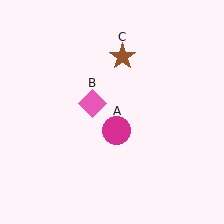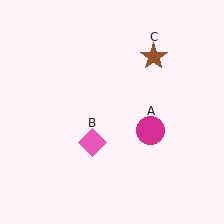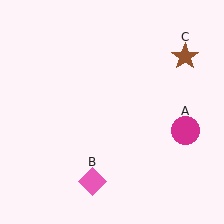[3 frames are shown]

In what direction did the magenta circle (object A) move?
The magenta circle (object A) moved right.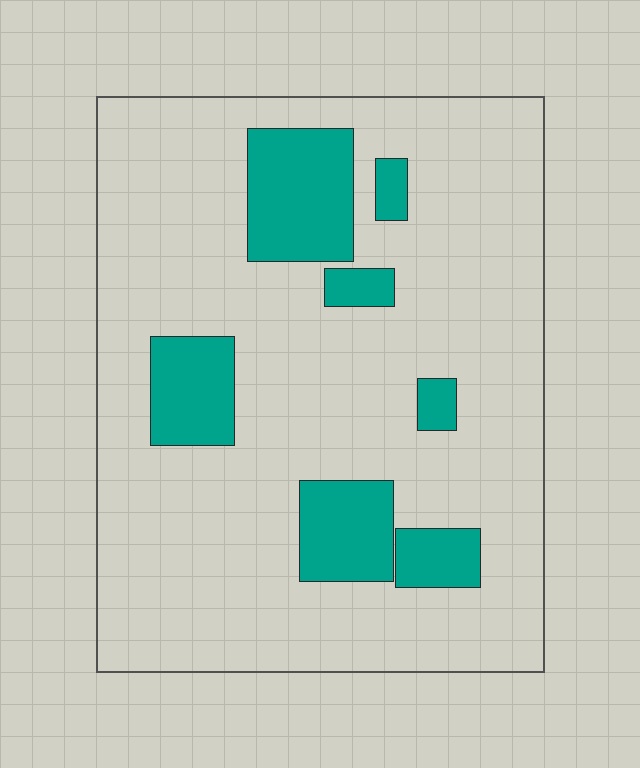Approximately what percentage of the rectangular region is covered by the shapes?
Approximately 20%.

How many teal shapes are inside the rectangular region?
7.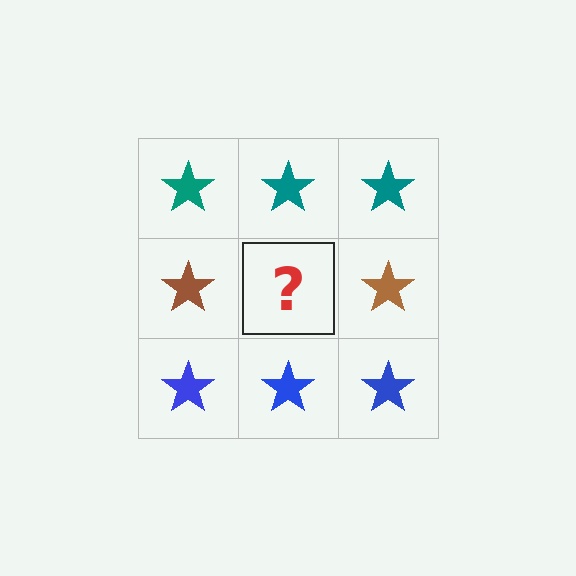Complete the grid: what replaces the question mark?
The question mark should be replaced with a brown star.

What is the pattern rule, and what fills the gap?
The rule is that each row has a consistent color. The gap should be filled with a brown star.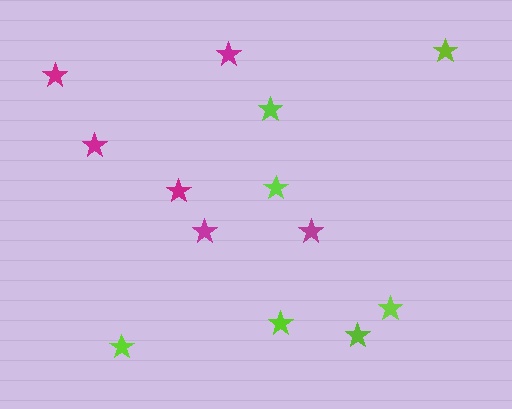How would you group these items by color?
There are 2 groups: one group of lime stars (7) and one group of magenta stars (6).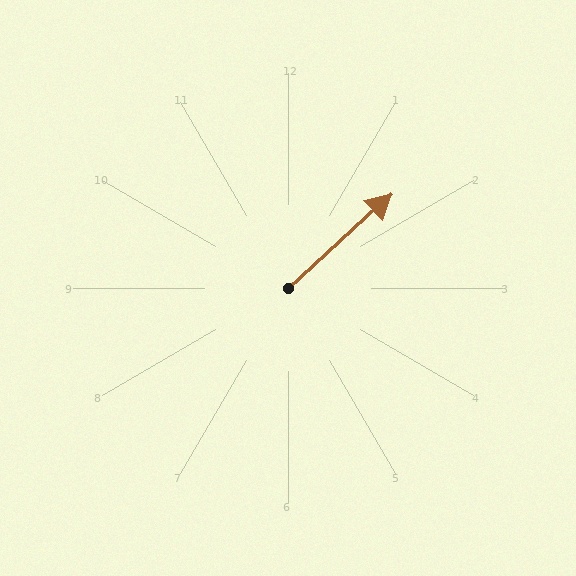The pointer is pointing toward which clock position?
Roughly 2 o'clock.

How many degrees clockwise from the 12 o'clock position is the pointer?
Approximately 47 degrees.